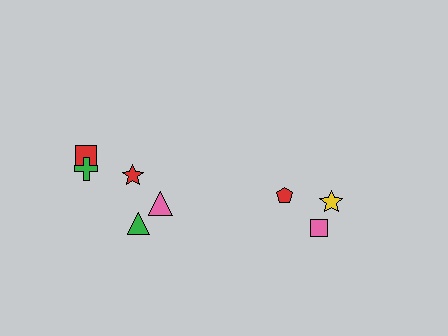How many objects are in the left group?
There are 5 objects.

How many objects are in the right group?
There are 3 objects.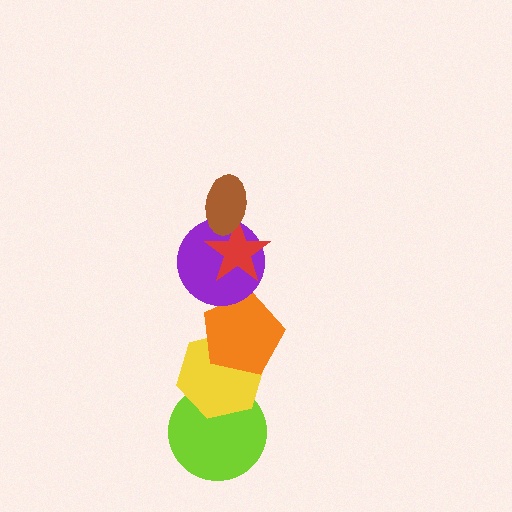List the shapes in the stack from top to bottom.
From top to bottom: the brown ellipse, the red star, the purple circle, the orange pentagon, the yellow hexagon, the lime circle.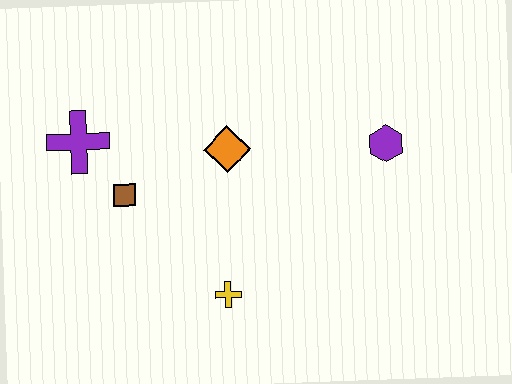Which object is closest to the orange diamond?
The brown square is closest to the orange diamond.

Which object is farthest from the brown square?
The purple hexagon is farthest from the brown square.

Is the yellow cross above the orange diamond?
No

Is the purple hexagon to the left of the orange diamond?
No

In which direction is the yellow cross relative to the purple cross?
The yellow cross is below the purple cross.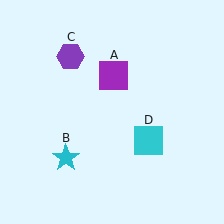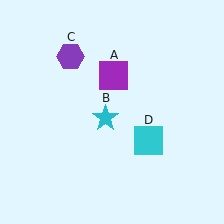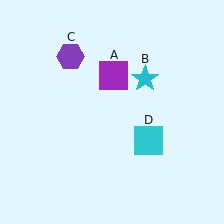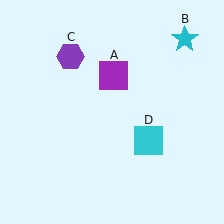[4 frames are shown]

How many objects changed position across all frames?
1 object changed position: cyan star (object B).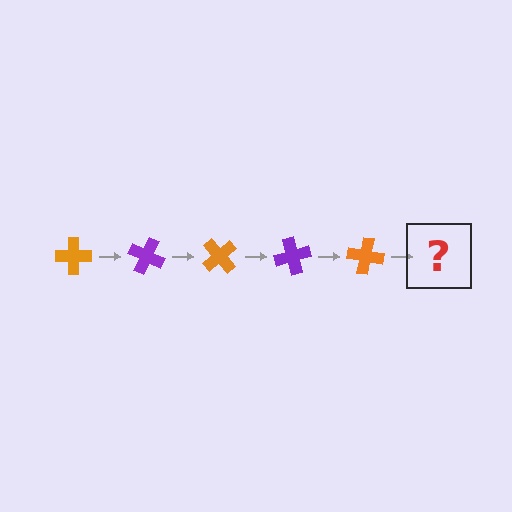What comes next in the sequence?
The next element should be a purple cross, rotated 125 degrees from the start.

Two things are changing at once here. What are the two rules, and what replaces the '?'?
The two rules are that it rotates 25 degrees each step and the color cycles through orange and purple. The '?' should be a purple cross, rotated 125 degrees from the start.